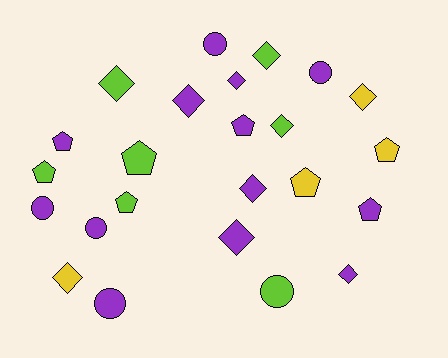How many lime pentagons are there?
There are 3 lime pentagons.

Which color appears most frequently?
Purple, with 13 objects.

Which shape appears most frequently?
Diamond, with 10 objects.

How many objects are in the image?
There are 24 objects.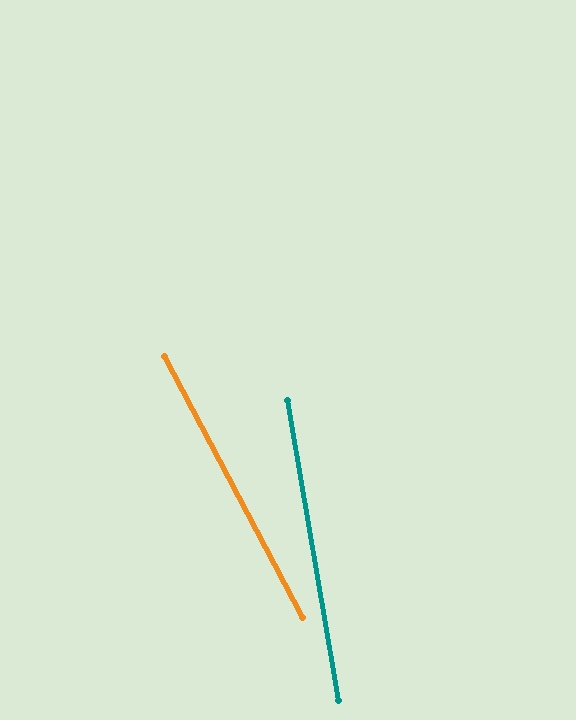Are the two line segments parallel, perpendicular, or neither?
Neither parallel nor perpendicular — they differ by about 18°.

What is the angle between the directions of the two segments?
Approximately 18 degrees.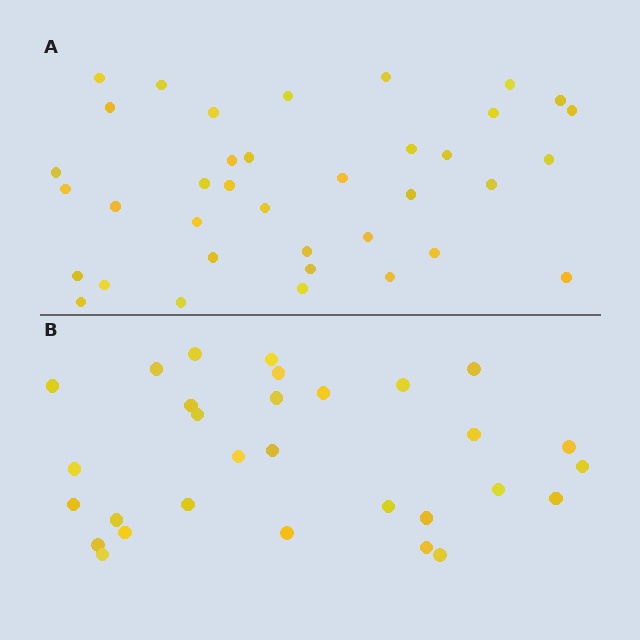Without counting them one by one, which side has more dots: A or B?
Region A (the top region) has more dots.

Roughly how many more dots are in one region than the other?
Region A has roughly 8 or so more dots than region B.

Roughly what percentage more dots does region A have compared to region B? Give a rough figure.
About 25% more.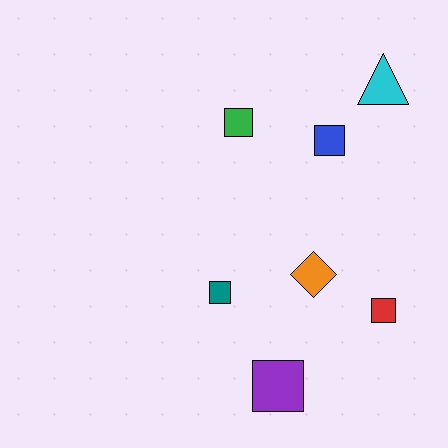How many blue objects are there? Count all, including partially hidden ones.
There is 1 blue object.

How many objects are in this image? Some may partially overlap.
There are 7 objects.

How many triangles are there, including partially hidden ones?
There is 1 triangle.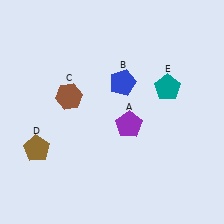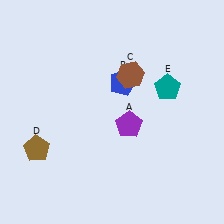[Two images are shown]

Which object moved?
The brown hexagon (C) moved right.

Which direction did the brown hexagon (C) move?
The brown hexagon (C) moved right.